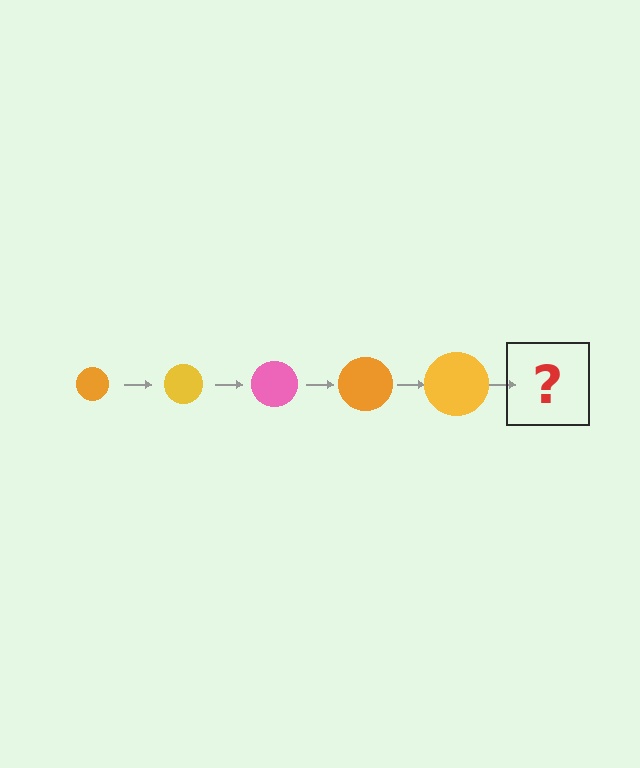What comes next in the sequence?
The next element should be a pink circle, larger than the previous one.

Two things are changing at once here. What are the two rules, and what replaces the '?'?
The two rules are that the circle grows larger each step and the color cycles through orange, yellow, and pink. The '?' should be a pink circle, larger than the previous one.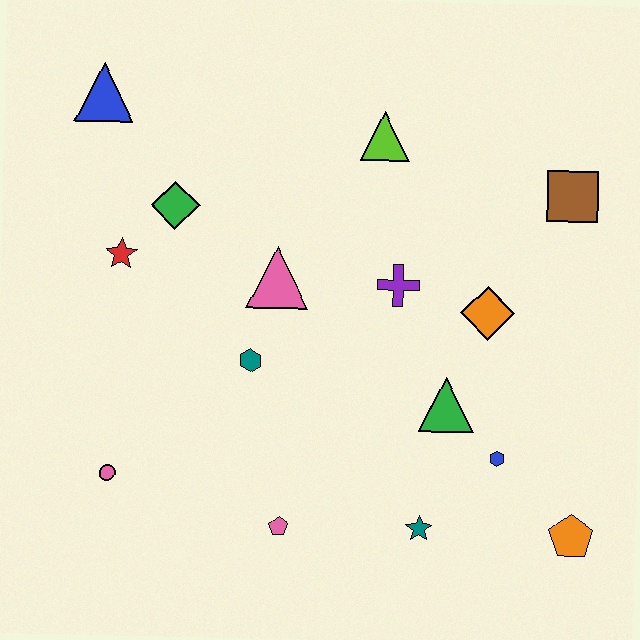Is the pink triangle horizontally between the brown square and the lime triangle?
No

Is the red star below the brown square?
Yes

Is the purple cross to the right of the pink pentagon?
Yes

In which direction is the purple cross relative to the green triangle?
The purple cross is above the green triangle.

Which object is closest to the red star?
The green diamond is closest to the red star.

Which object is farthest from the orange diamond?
The blue triangle is farthest from the orange diamond.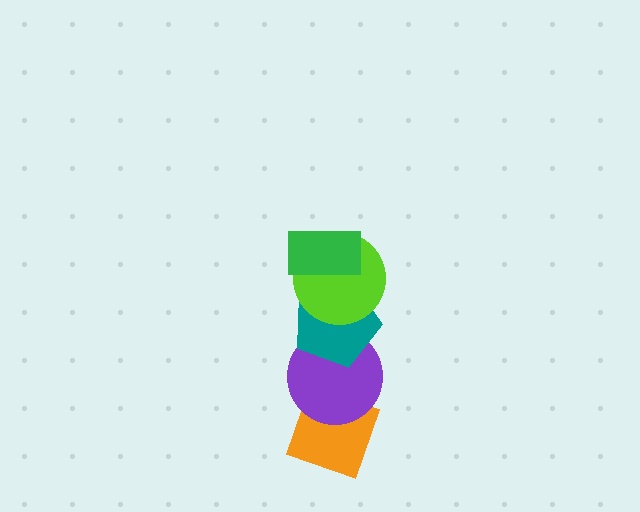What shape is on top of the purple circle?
The teal pentagon is on top of the purple circle.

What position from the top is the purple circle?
The purple circle is 4th from the top.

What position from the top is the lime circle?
The lime circle is 2nd from the top.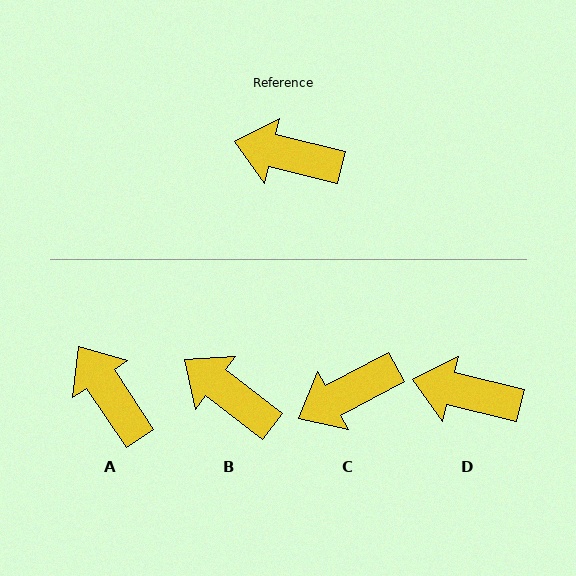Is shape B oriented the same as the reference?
No, it is off by about 24 degrees.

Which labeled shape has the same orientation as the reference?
D.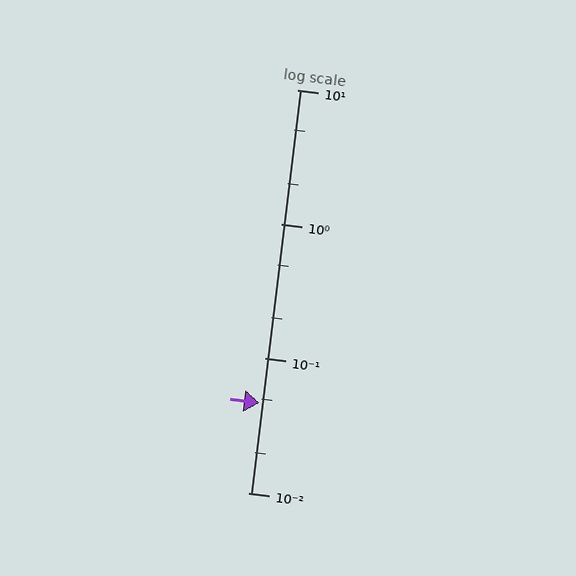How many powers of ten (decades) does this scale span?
The scale spans 3 decades, from 0.01 to 10.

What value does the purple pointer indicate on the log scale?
The pointer indicates approximately 0.047.